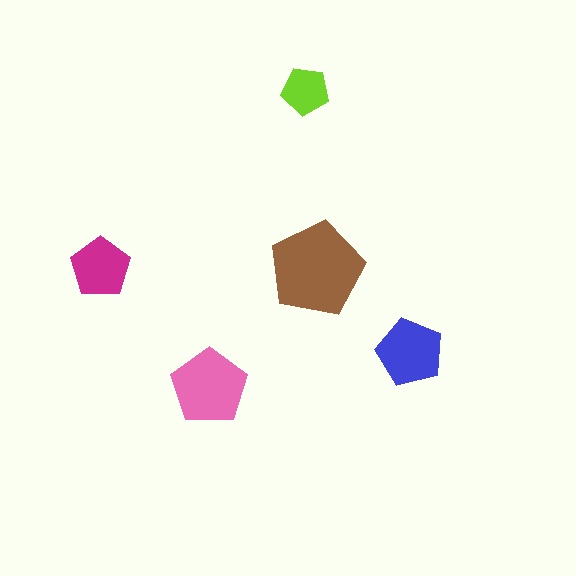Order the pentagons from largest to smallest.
the brown one, the pink one, the blue one, the magenta one, the lime one.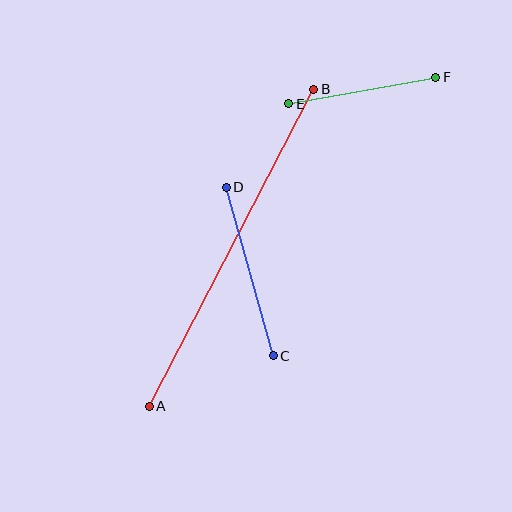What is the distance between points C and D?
The distance is approximately 175 pixels.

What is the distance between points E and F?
The distance is approximately 150 pixels.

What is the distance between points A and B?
The distance is approximately 357 pixels.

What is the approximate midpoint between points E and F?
The midpoint is at approximately (362, 91) pixels.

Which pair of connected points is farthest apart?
Points A and B are farthest apart.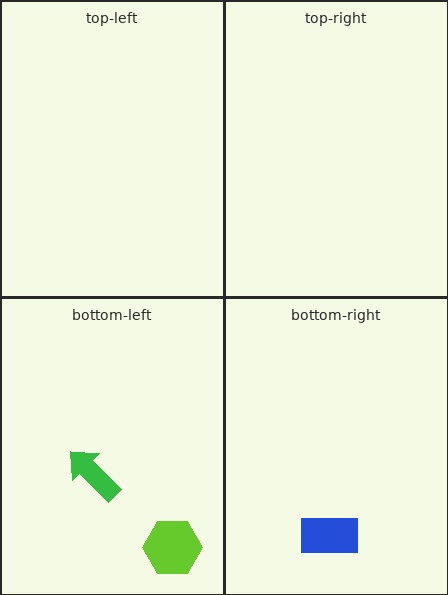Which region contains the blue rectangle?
The bottom-right region.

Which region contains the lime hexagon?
The bottom-left region.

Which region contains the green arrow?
The bottom-left region.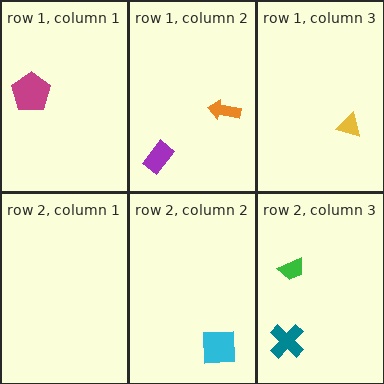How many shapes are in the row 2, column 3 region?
2.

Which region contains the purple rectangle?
The row 1, column 2 region.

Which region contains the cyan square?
The row 2, column 2 region.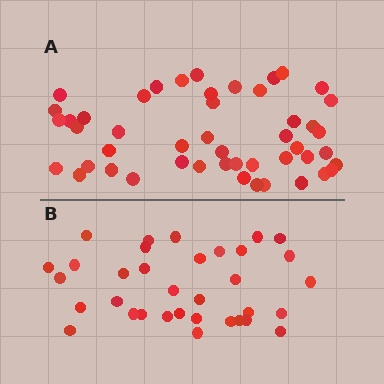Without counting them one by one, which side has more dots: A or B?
Region A (the top region) has more dots.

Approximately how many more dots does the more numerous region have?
Region A has approximately 15 more dots than region B.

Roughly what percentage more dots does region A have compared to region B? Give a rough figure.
About 40% more.